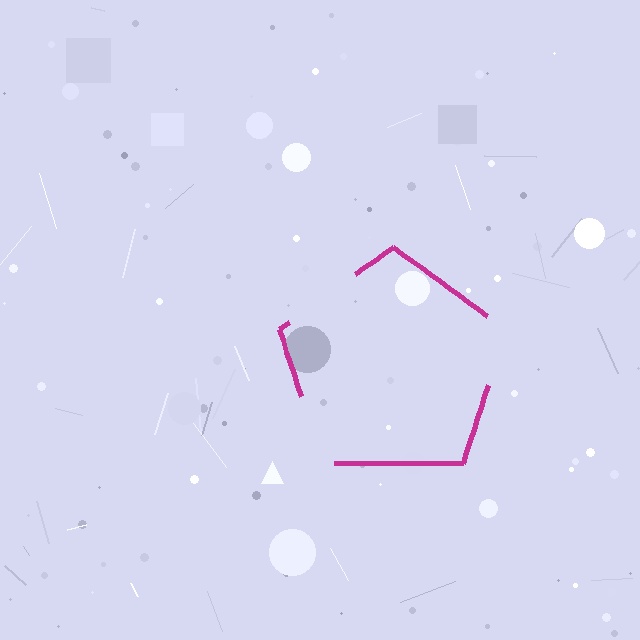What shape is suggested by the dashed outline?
The dashed outline suggests a pentagon.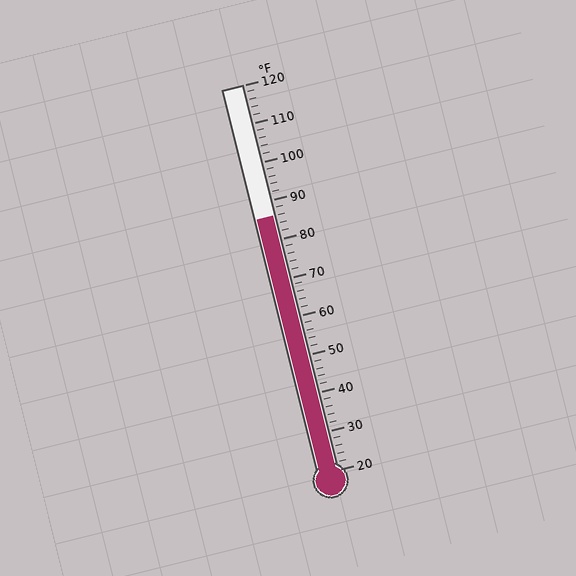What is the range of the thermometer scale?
The thermometer scale ranges from 20°F to 120°F.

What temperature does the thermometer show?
The thermometer shows approximately 86°F.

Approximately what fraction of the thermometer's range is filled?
The thermometer is filled to approximately 65% of its range.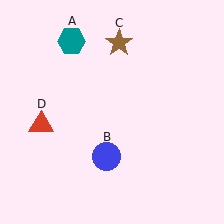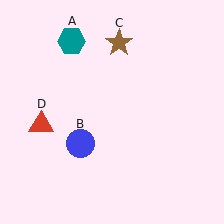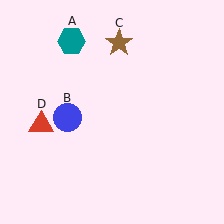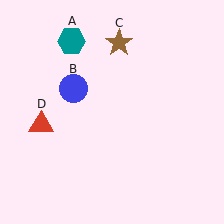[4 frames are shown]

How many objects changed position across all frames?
1 object changed position: blue circle (object B).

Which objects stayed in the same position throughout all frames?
Teal hexagon (object A) and brown star (object C) and red triangle (object D) remained stationary.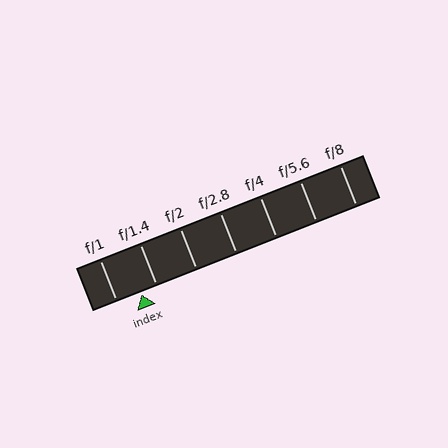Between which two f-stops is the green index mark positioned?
The index mark is between f/1 and f/1.4.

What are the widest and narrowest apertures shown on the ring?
The widest aperture shown is f/1 and the narrowest is f/8.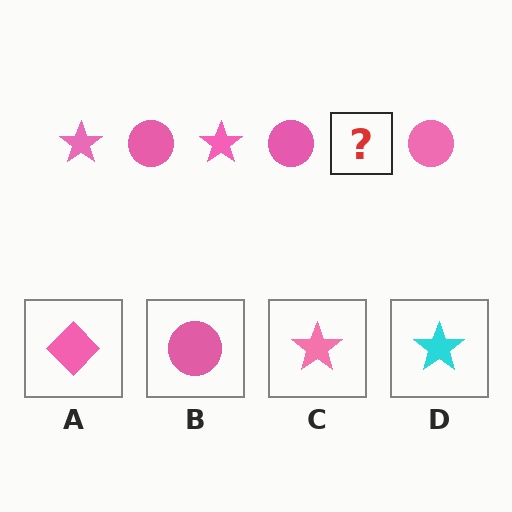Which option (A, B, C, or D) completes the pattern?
C.